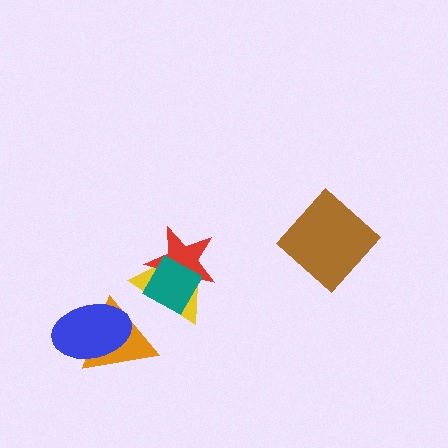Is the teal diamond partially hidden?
No, no other shape covers it.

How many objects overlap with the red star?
2 objects overlap with the red star.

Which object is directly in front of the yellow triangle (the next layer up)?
The red star is directly in front of the yellow triangle.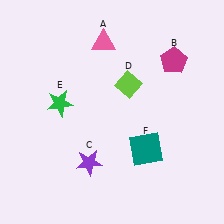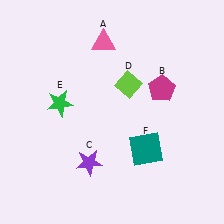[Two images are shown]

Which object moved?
The magenta pentagon (B) moved down.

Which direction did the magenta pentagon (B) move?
The magenta pentagon (B) moved down.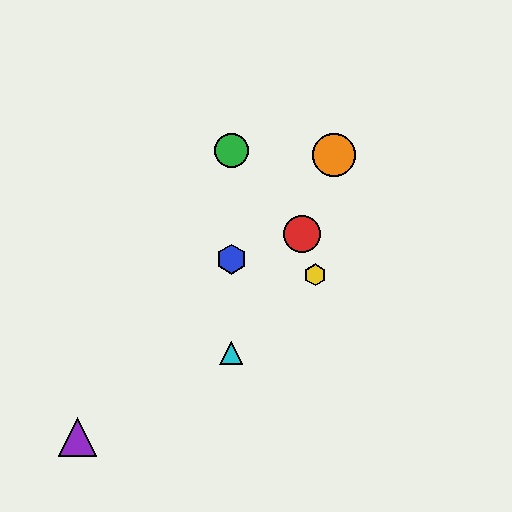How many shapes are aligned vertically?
3 shapes (the blue hexagon, the green circle, the cyan triangle) are aligned vertically.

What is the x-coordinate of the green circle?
The green circle is at x≈231.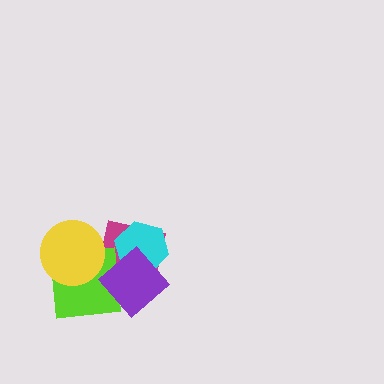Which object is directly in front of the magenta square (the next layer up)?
The lime square is directly in front of the magenta square.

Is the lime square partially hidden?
Yes, it is partially covered by another shape.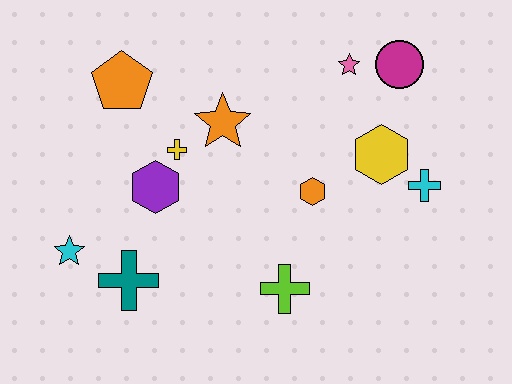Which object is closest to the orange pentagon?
The yellow cross is closest to the orange pentagon.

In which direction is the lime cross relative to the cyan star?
The lime cross is to the right of the cyan star.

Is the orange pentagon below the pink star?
Yes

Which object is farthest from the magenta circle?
The cyan star is farthest from the magenta circle.